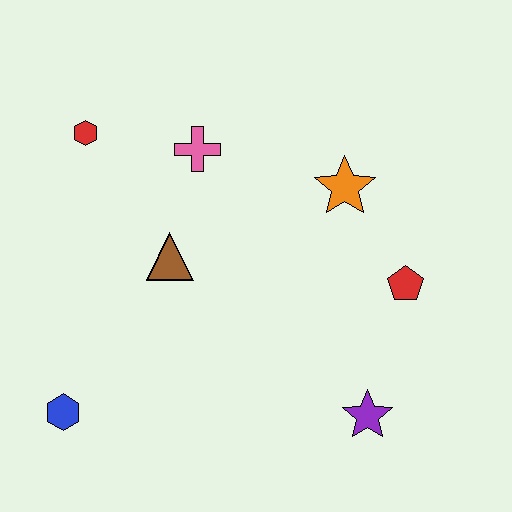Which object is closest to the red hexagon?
The pink cross is closest to the red hexagon.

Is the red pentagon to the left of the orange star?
No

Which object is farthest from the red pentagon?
The blue hexagon is farthest from the red pentagon.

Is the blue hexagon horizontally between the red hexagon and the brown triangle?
No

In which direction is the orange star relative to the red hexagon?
The orange star is to the right of the red hexagon.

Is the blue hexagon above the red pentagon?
No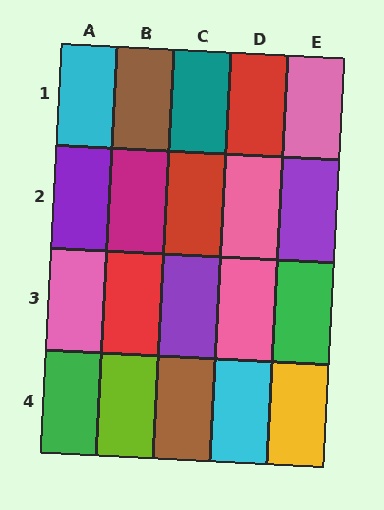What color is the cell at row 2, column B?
Magenta.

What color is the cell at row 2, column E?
Purple.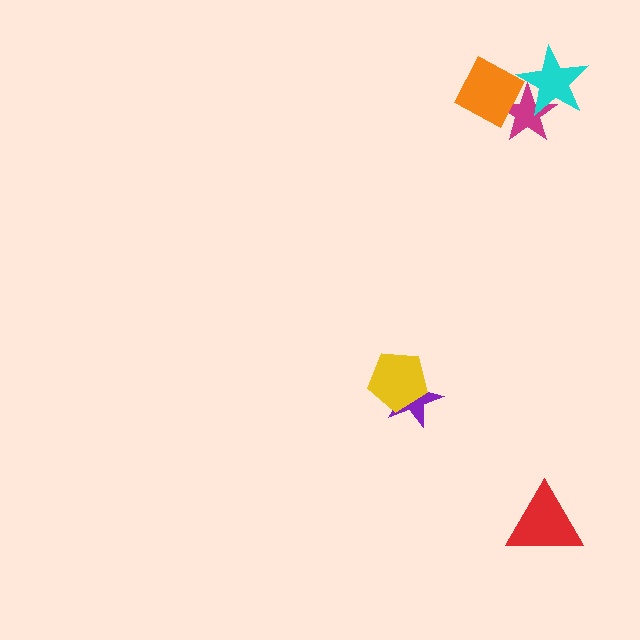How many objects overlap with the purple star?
1 object overlaps with the purple star.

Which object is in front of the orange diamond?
The cyan star is in front of the orange diamond.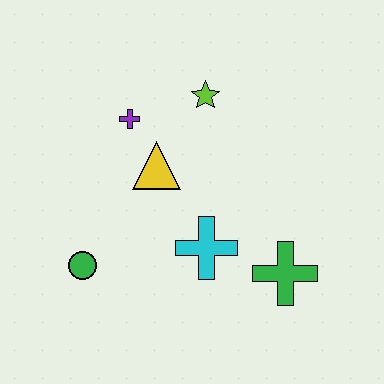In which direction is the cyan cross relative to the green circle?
The cyan cross is to the right of the green circle.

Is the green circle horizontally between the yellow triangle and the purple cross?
No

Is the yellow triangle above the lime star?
No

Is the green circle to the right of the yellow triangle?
No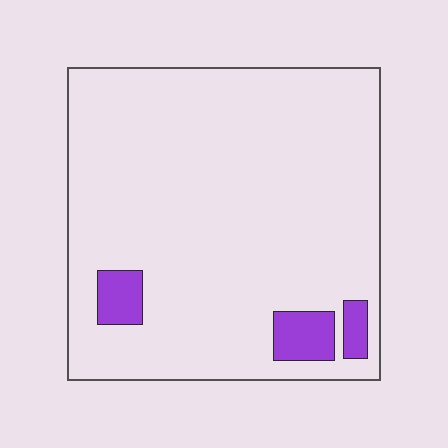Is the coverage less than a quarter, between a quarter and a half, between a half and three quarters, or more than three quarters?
Less than a quarter.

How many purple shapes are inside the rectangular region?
3.